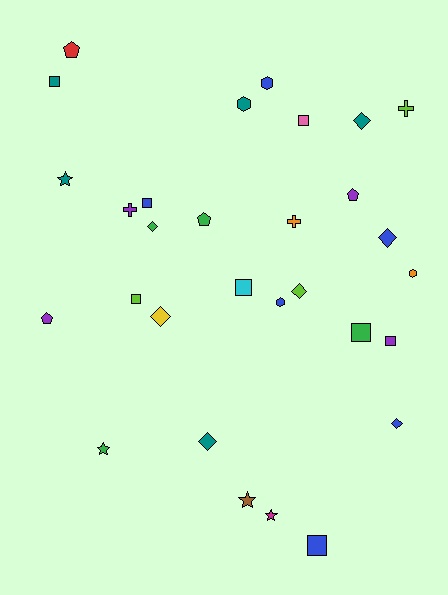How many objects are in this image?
There are 30 objects.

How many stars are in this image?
There are 4 stars.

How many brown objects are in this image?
There is 1 brown object.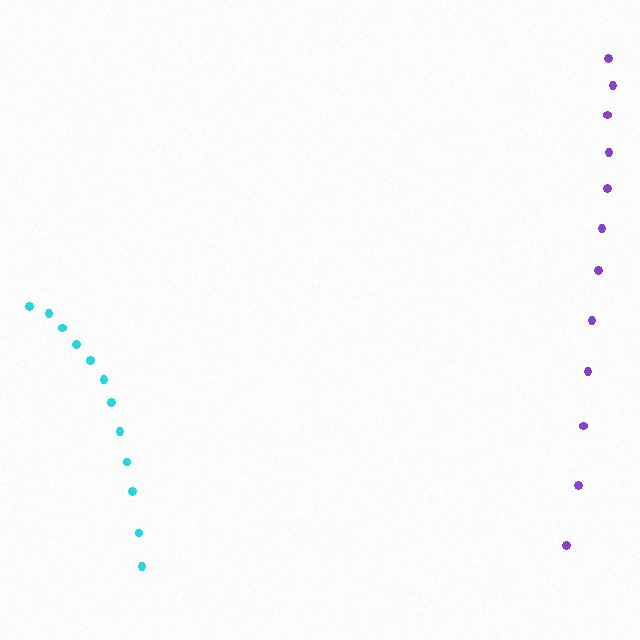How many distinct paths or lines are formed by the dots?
There are 2 distinct paths.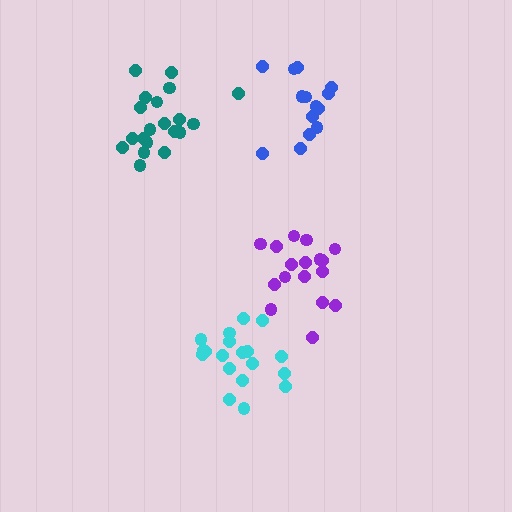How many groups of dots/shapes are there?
There are 4 groups.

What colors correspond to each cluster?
The clusters are colored: blue, purple, teal, cyan.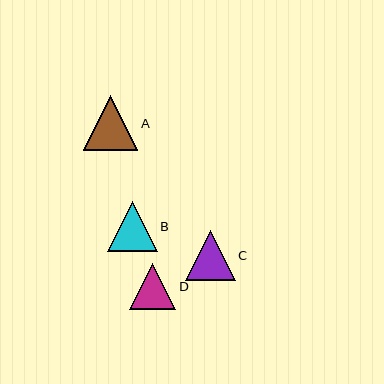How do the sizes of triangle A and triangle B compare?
Triangle A and triangle B are approximately the same size.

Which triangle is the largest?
Triangle A is the largest with a size of approximately 55 pixels.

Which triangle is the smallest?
Triangle D is the smallest with a size of approximately 46 pixels.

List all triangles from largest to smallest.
From largest to smallest: A, B, C, D.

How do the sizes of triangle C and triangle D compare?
Triangle C and triangle D are approximately the same size.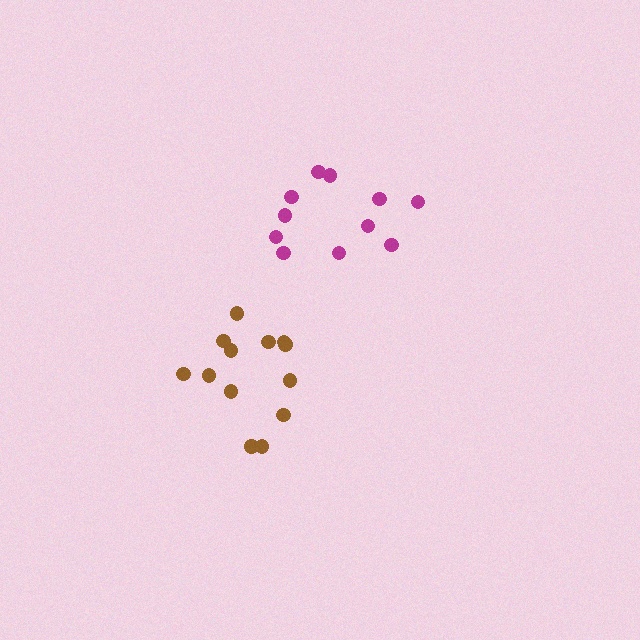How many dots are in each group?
Group 1: 11 dots, Group 2: 13 dots (24 total).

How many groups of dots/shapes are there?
There are 2 groups.